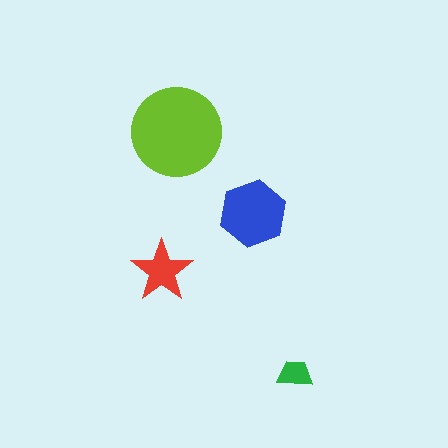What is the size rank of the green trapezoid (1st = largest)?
4th.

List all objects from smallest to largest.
The green trapezoid, the red star, the blue hexagon, the lime circle.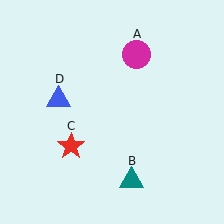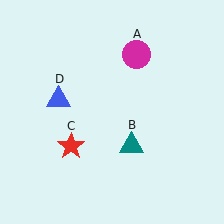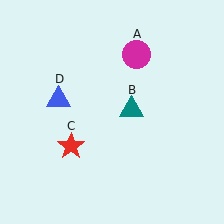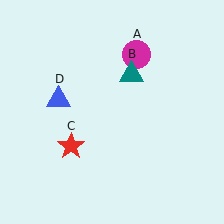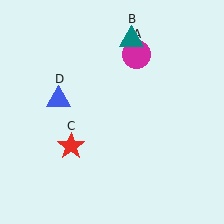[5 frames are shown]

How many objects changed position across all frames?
1 object changed position: teal triangle (object B).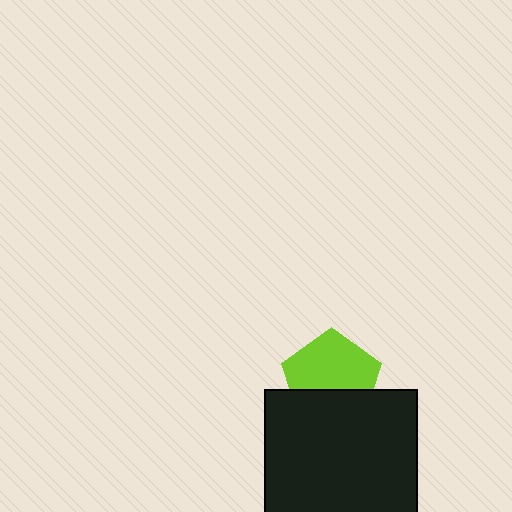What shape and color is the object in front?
The object in front is a black rectangle.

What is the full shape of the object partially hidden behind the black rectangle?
The partially hidden object is a lime pentagon.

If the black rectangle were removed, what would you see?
You would see the complete lime pentagon.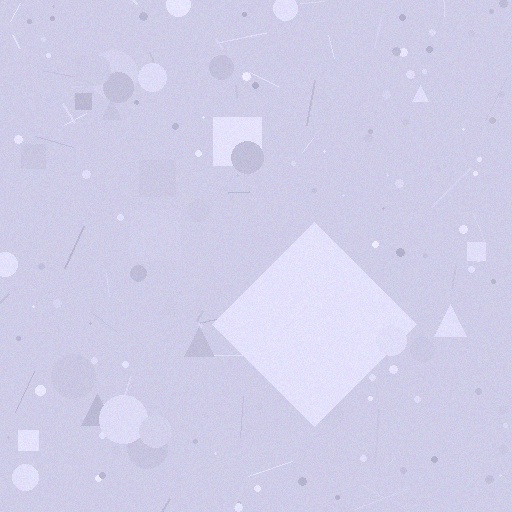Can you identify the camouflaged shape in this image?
The camouflaged shape is a diamond.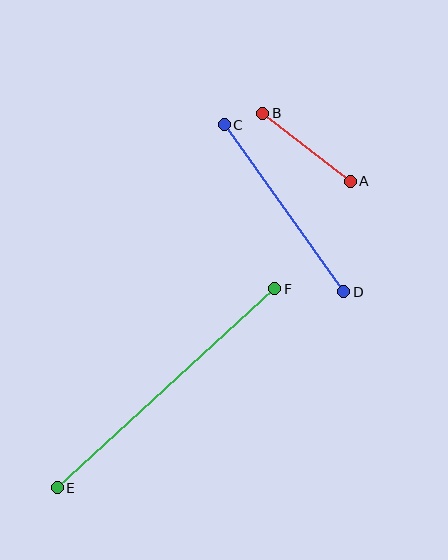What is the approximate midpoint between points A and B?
The midpoint is at approximately (307, 147) pixels.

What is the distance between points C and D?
The distance is approximately 205 pixels.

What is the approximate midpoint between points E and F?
The midpoint is at approximately (166, 388) pixels.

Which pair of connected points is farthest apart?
Points E and F are farthest apart.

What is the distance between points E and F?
The distance is approximately 295 pixels.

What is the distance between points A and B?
The distance is approximately 111 pixels.